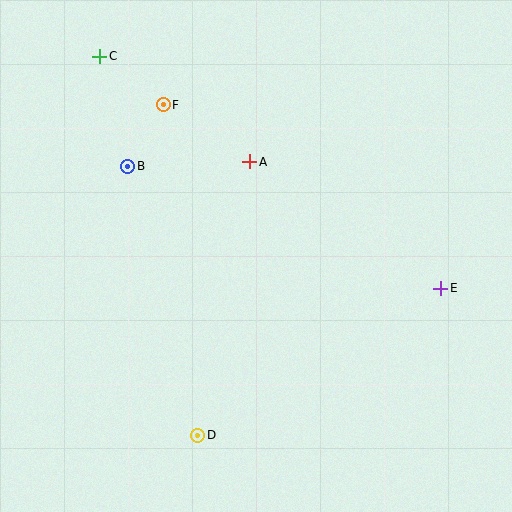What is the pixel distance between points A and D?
The distance between A and D is 279 pixels.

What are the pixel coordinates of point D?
Point D is at (198, 435).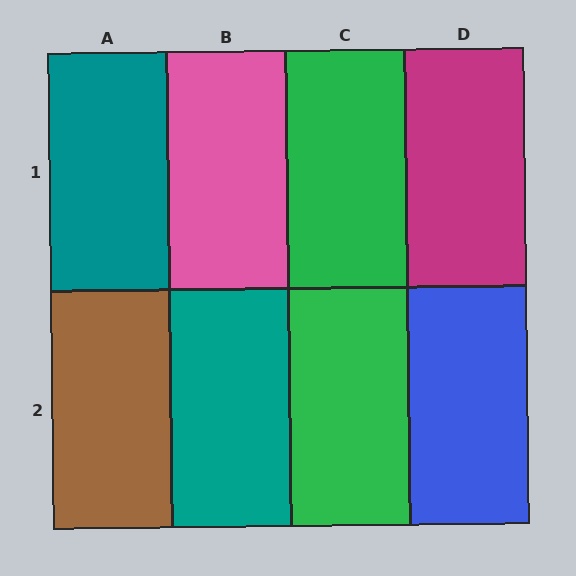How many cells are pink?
1 cell is pink.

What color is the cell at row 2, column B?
Teal.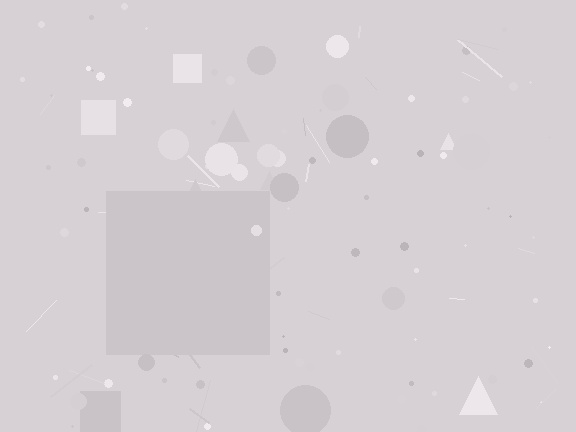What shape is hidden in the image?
A square is hidden in the image.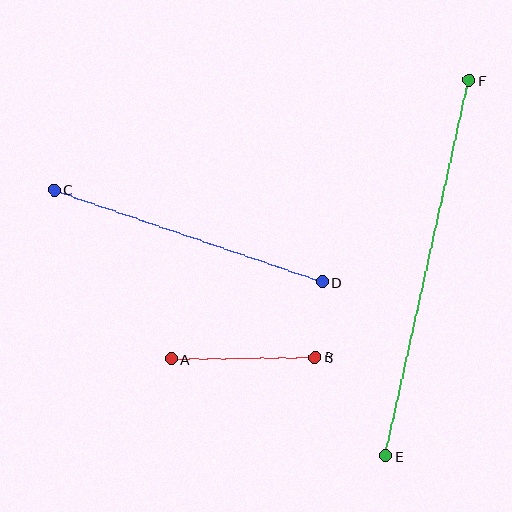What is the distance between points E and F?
The distance is approximately 385 pixels.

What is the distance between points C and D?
The distance is approximately 283 pixels.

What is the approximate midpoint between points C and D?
The midpoint is at approximately (188, 236) pixels.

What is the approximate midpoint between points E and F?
The midpoint is at approximately (428, 268) pixels.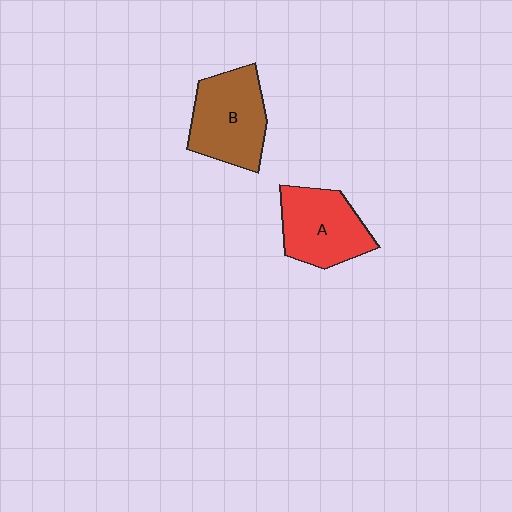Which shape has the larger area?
Shape B (brown).